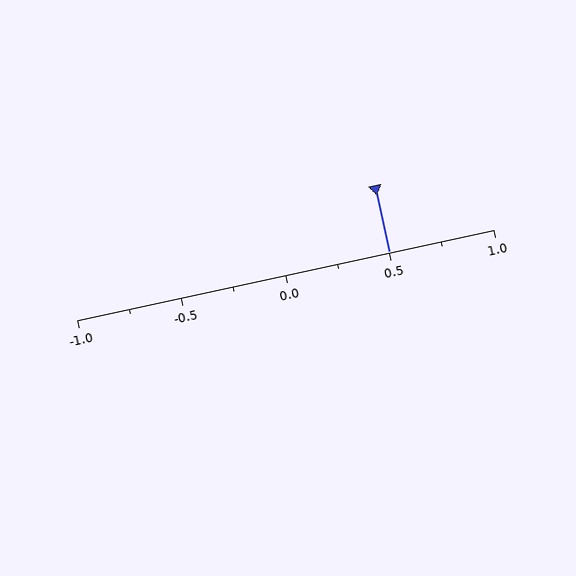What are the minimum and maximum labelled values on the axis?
The axis runs from -1.0 to 1.0.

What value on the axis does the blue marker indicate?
The marker indicates approximately 0.5.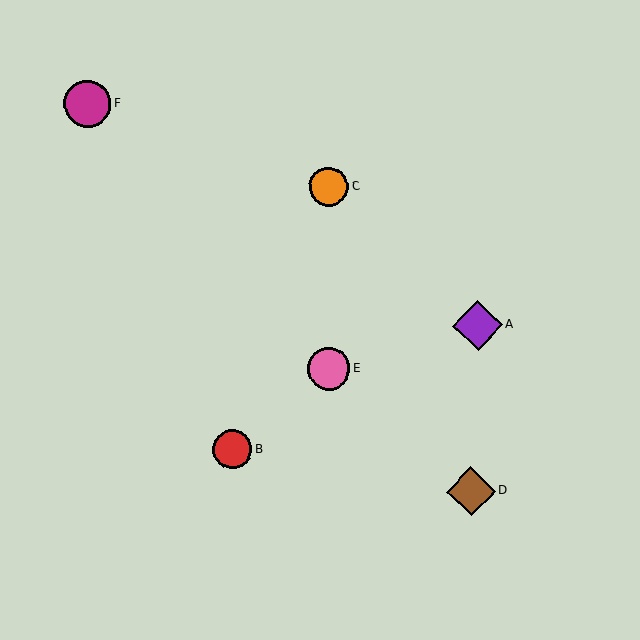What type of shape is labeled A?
Shape A is a purple diamond.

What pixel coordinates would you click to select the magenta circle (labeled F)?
Click at (87, 104) to select the magenta circle F.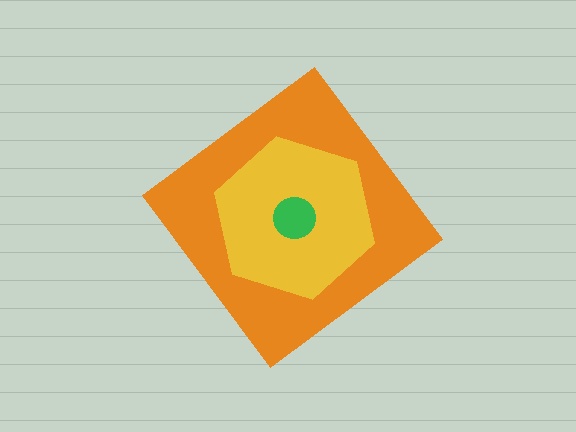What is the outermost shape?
The orange diamond.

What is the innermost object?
The green circle.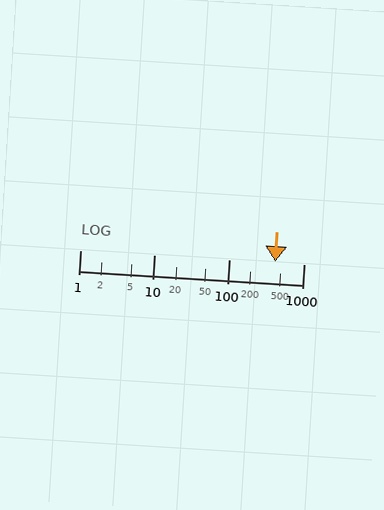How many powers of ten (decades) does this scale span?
The scale spans 3 decades, from 1 to 1000.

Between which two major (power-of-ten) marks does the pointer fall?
The pointer is between 100 and 1000.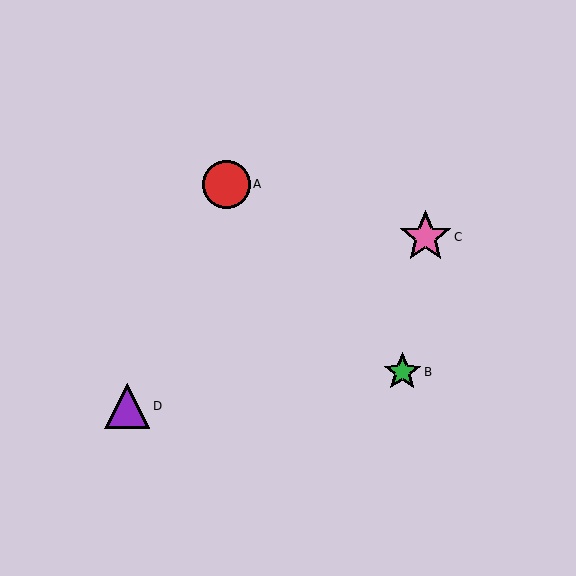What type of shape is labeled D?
Shape D is a purple triangle.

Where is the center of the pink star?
The center of the pink star is at (425, 237).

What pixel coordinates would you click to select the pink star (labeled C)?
Click at (425, 237) to select the pink star C.